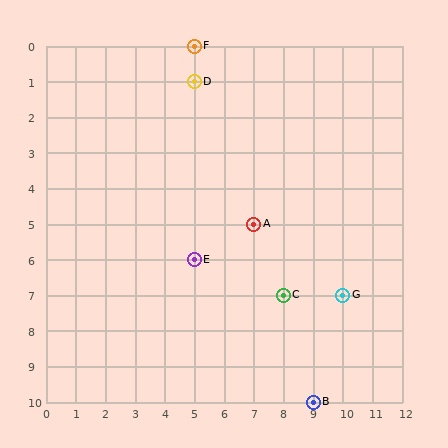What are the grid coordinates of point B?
Point B is at grid coordinates (9, 10).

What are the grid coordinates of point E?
Point E is at grid coordinates (5, 6).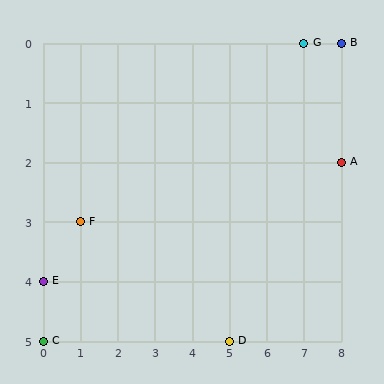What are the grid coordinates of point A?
Point A is at grid coordinates (8, 2).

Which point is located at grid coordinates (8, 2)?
Point A is at (8, 2).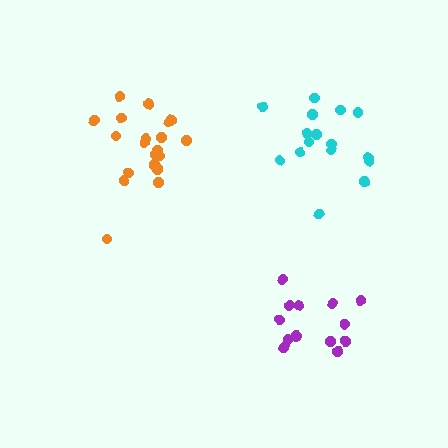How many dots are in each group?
Group 1: 20 dots, Group 2: 16 dots, Group 3: 14 dots (50 total).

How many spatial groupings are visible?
There are 3 spatial groupings.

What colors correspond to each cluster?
The clusters are colored: orange, cyan, purple.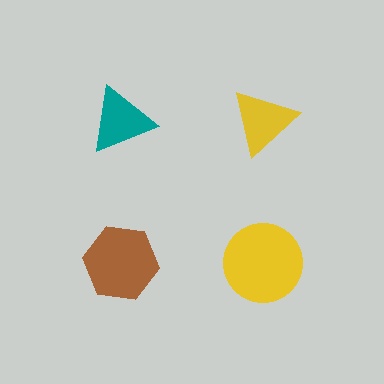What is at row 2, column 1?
A brown hexagon.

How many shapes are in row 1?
2 shapes.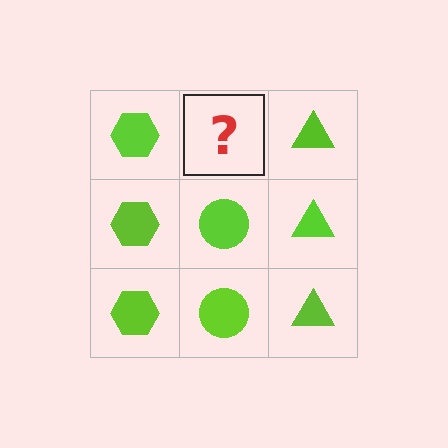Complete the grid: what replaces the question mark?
The question mark should be replaced with a lime circle.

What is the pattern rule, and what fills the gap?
The rule is that each column has a consistent shape. The gap should be filled with a lime circle.